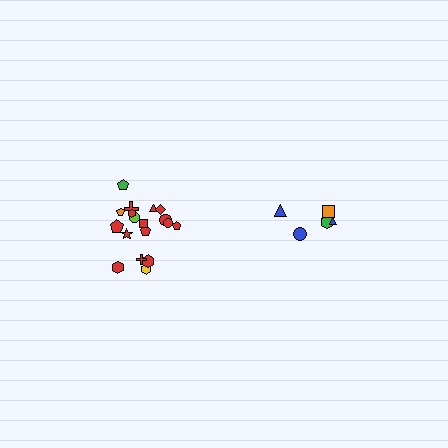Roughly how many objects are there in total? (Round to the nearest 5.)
Roughly 25 objects in total.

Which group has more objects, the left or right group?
The left group.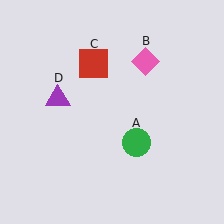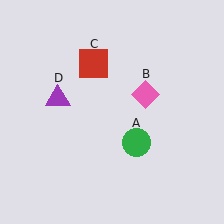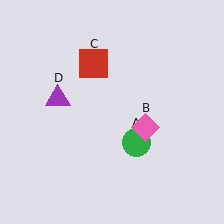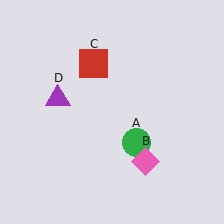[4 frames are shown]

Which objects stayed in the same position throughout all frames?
Green circle (object A) and red square (object C) and purple triangle (object D) remained stationary.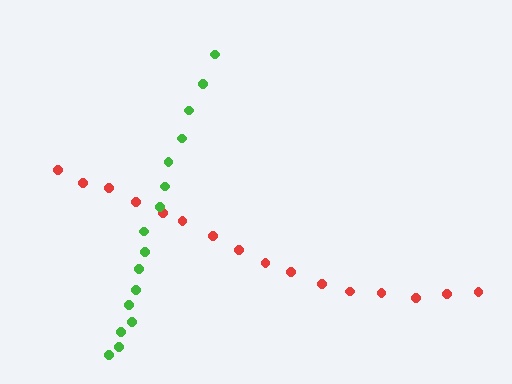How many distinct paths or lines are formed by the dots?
There are 2 distinct paths.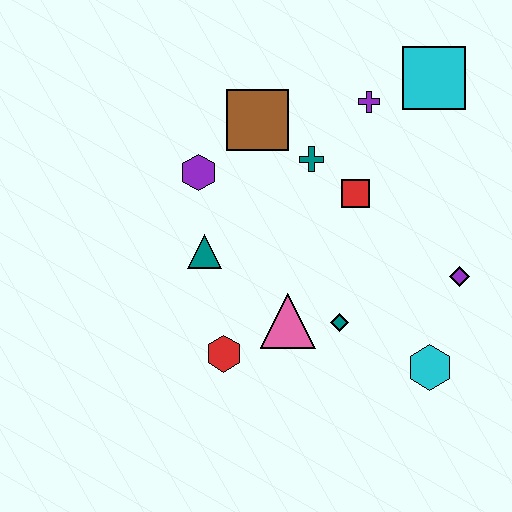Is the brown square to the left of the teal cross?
Yes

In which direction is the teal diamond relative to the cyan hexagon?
The teal diamond is to the left of the cyan hexagon.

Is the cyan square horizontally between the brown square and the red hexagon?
No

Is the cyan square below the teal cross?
No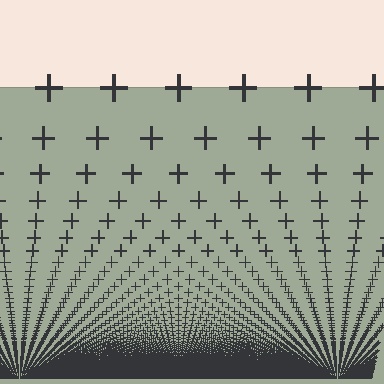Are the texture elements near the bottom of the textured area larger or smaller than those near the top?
Smaller. The gradient is inverted — elements near the bottom are smaller and denser.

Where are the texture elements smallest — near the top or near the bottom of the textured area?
Near the bottom.